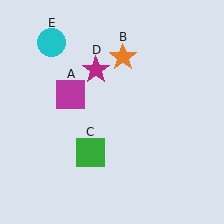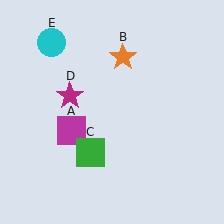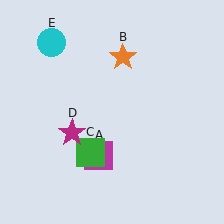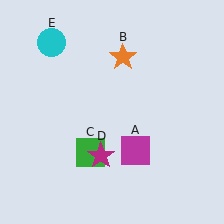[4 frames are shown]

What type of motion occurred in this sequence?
The magenta square (object A), magenta star (object D) rotated counterclockwise around the center of the scene.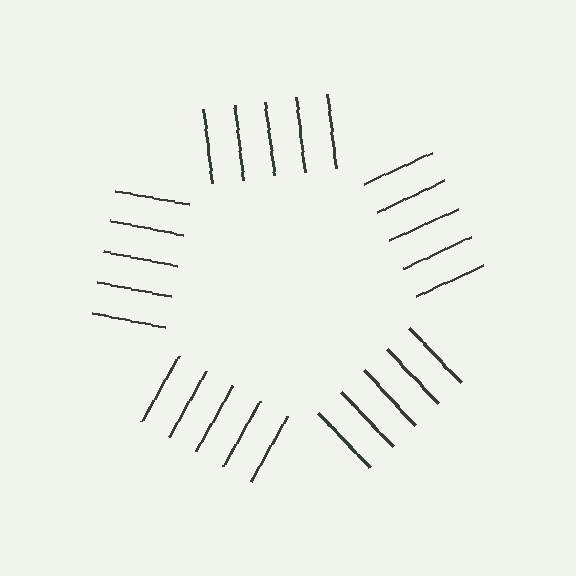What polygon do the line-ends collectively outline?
An illusory pentagon — the line segments terminate on its edges but no continuous stroke is drawn.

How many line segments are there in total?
25 — 5 along each of the 5 edges.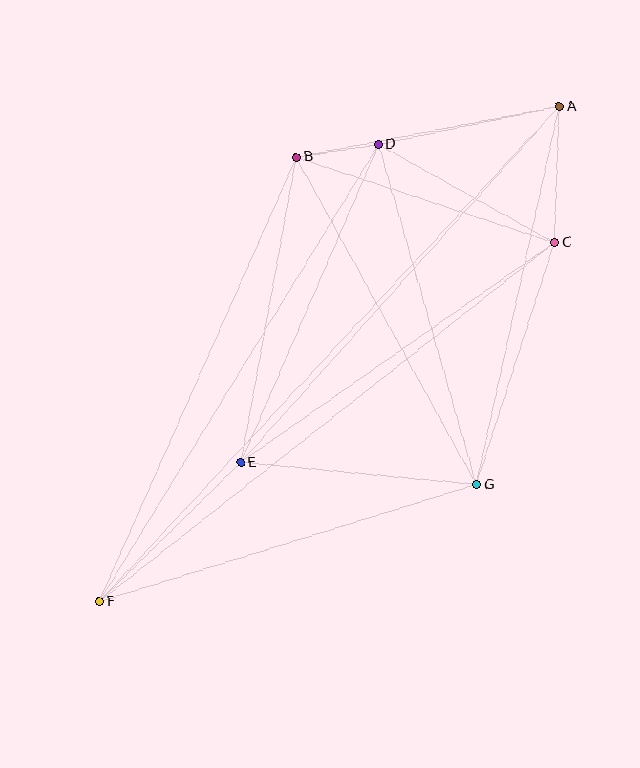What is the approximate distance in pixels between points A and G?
The distance between A and G is approximately 388 pixels.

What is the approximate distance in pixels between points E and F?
The distance between E and F is approximately 198 pixels.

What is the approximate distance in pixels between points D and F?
The distance between D and F is approximately 535 pixels.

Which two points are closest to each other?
Points B and D are closest to each other.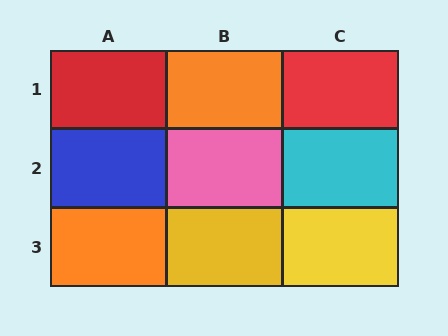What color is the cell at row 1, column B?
Orange.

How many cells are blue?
1 cell is blue.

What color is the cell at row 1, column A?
Red.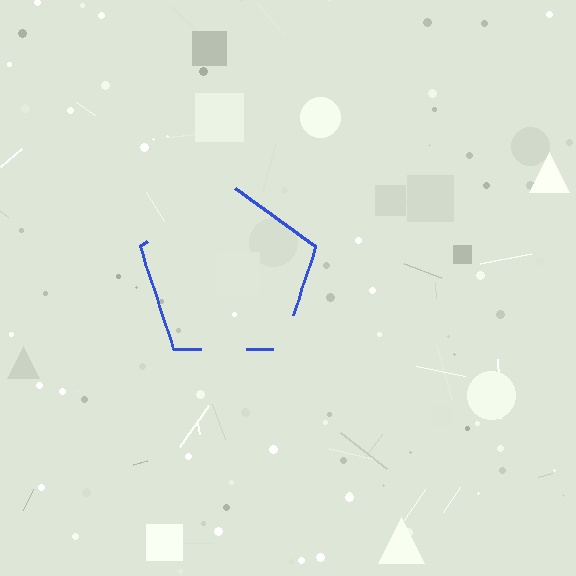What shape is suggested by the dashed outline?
The dashed outline suggests a pentagon.